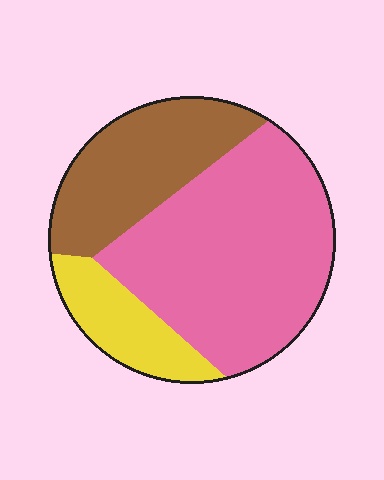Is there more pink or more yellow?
Pink.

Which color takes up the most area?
Pink, at roughly 55%.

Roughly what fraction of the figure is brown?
Brown takes up between a sixth and a third of the figure.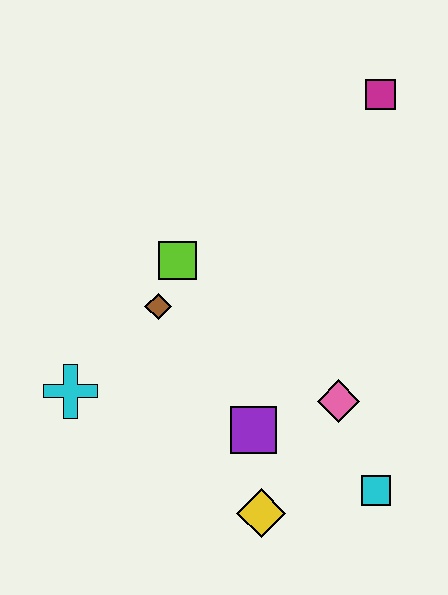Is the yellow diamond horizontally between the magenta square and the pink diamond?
No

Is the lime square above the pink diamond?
Yes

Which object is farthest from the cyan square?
The magenta square is farthest from the cyan square.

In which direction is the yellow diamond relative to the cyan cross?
The yellow diamond is to the right of the cyan cross.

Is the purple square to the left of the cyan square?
Yes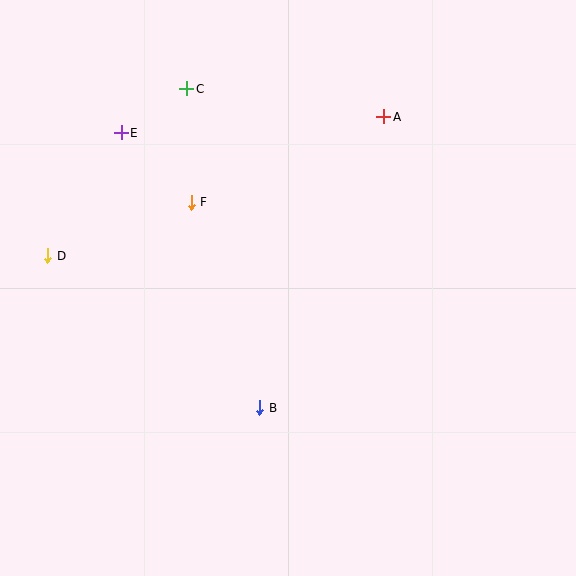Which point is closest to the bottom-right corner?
Point B is closest to the bottom-right corner.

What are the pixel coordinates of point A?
Point A is at (384, 117).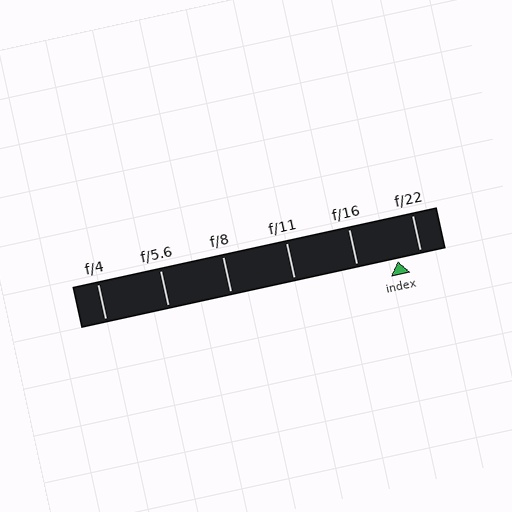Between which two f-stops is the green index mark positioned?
The index mark is between f/16 and f/22.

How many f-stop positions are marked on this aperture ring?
There are 6 f-stop positions marked.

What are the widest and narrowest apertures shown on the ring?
The widest aperture shown is f/4 and the narrowest is f/22.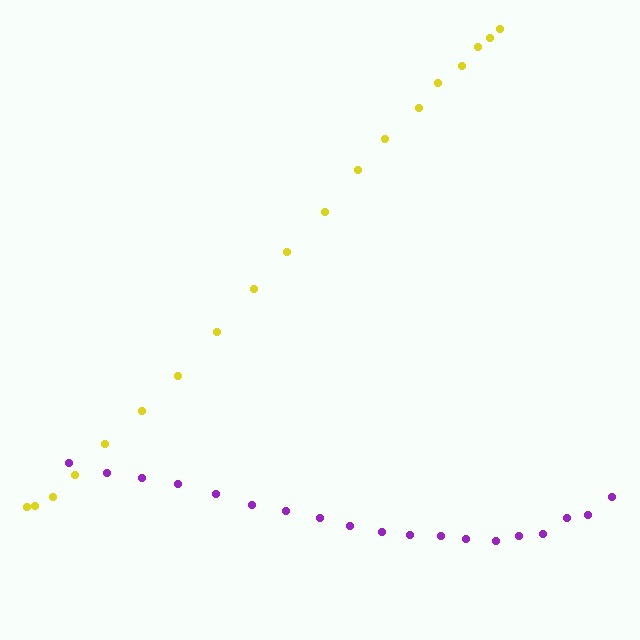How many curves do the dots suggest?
There are 2 distinct paths.